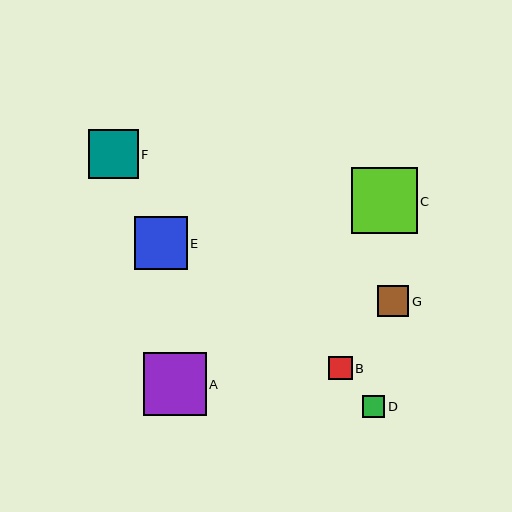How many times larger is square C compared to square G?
Square C is approximately 2.1 times the size of square G.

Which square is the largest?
Square C is the largest with a size of approximately 66 pixels.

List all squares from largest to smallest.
From largest to smallest: C, A, E, F, G, B, D.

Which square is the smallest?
Square D is the smallest with a size of approximately 23 pixels.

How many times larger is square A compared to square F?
Square A is approximately 1.3 times the size of square F.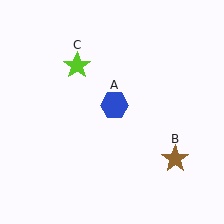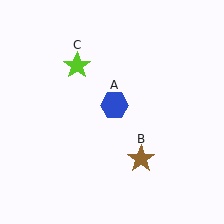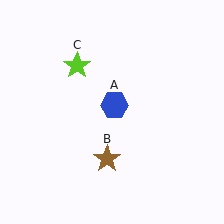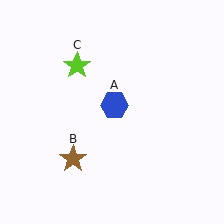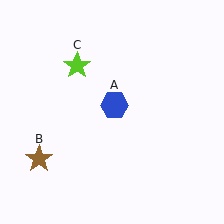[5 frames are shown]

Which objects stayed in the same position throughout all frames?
Blue hexagon (object A) and lime star (object C) remained stationary.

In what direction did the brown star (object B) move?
The brown star (object B) moved left.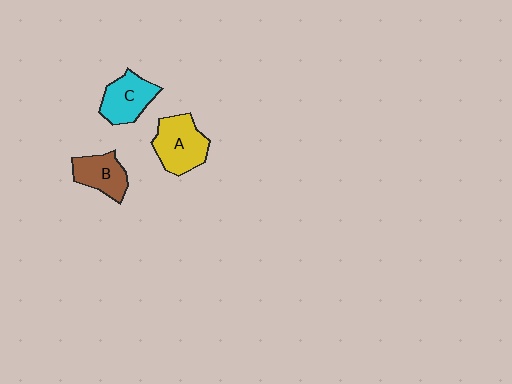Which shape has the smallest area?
Shape B (brown).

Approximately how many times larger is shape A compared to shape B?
Approximately 1.3 times.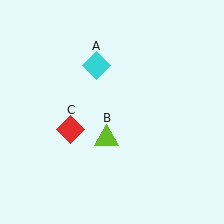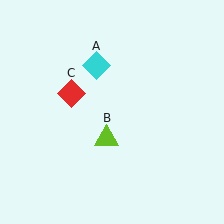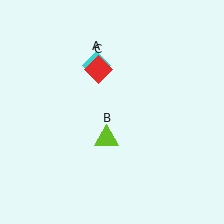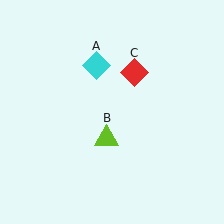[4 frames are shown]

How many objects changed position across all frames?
1 object changed position: red diamond (object C).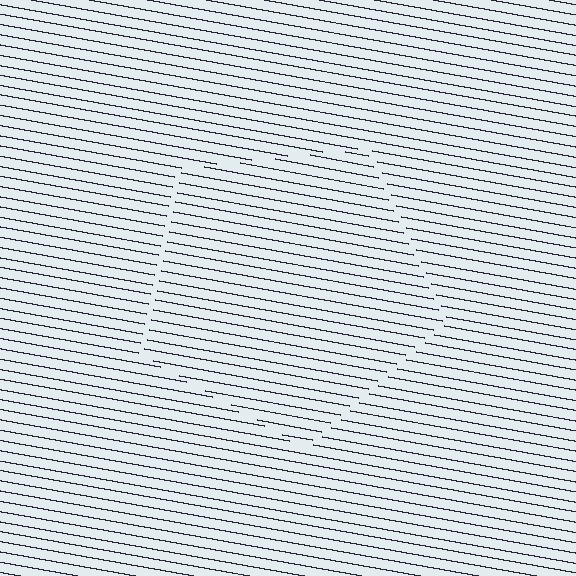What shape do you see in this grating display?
An illusory pentagon. The interior of the shape contains the same grating, shifted by half a period — the contour is defined by the phase discontinuity where line-ends from the inner and outer gratings abut.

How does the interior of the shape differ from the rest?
The interior of the shape contains the same grating, shifted by half a period — the contour is defined by the phase discontinuity where line-ends from the inner and outer gratings abut.